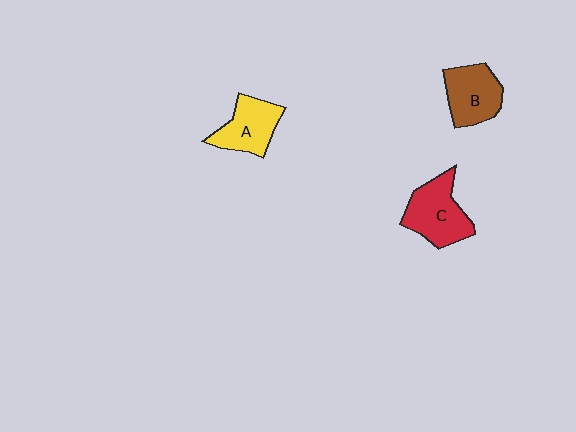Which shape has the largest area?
Shape C (red).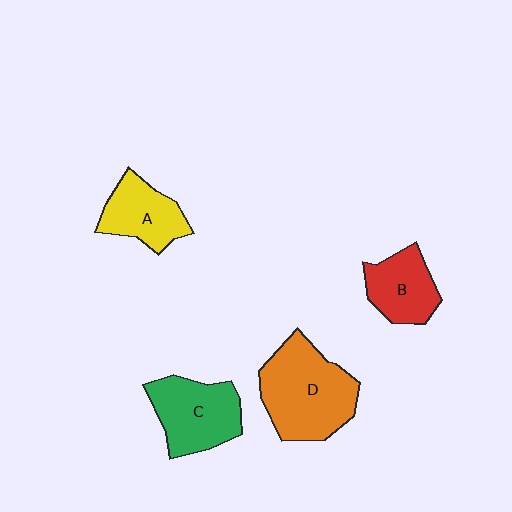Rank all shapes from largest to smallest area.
From largest to smallest: D (orange), C (green), A (yellow), B (red).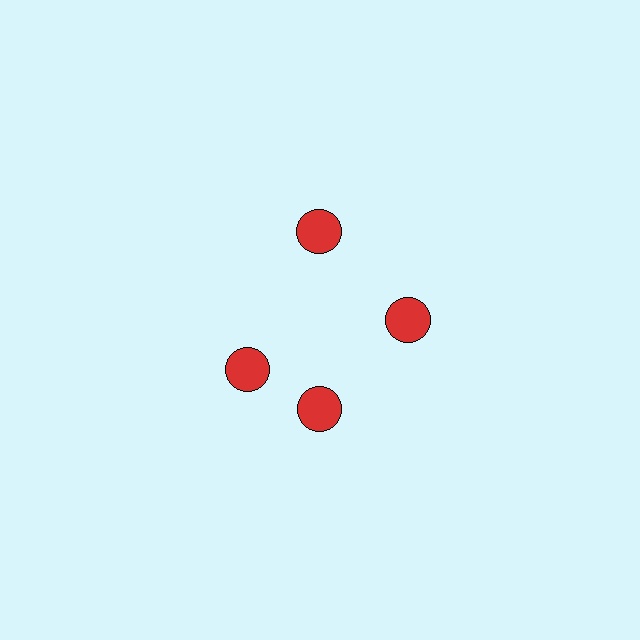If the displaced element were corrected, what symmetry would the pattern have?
It would have 4-fold rotational symmetry — the pattern would map onto itself every 90 degrees.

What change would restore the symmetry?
The symmetry would be restored by rotating it back into even spacing with its neighbors so that all 4 circles sit at equal angles and equal distance from the center.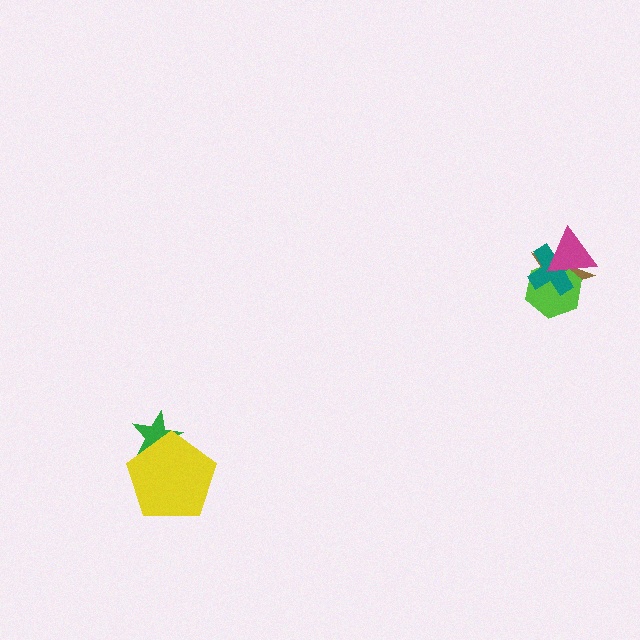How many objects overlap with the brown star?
3 objects overlap with the brown star.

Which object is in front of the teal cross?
The magenta triangle is in front of the teal cross.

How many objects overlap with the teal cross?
3 objects overlap with the teal cross.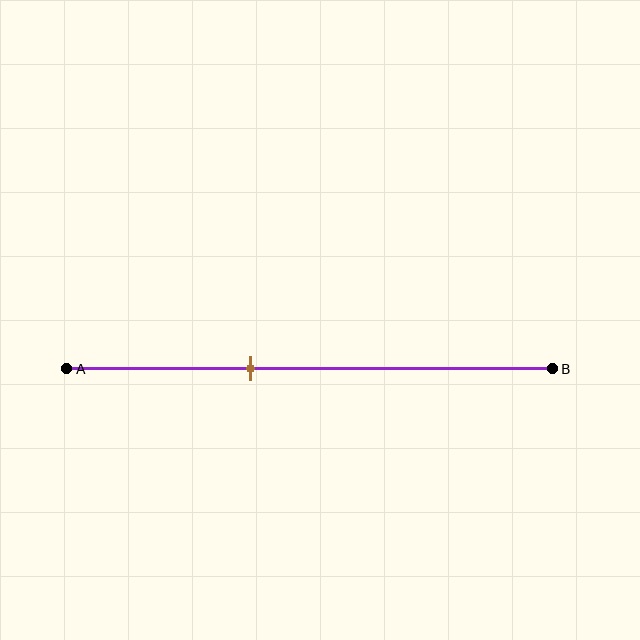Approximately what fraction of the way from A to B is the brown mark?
The brown mark is approximately 40% of the way from A to B.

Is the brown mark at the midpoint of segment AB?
No, the mark is at about 40% from A, not at the 50% midpoint.